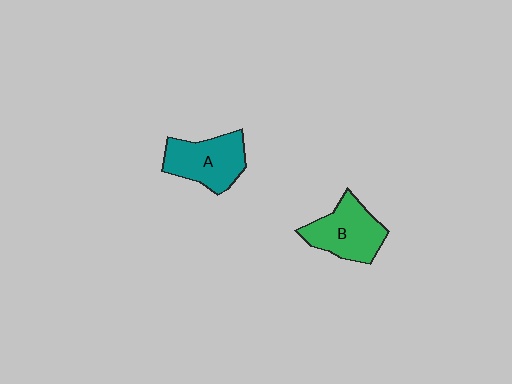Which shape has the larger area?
Shape B (green).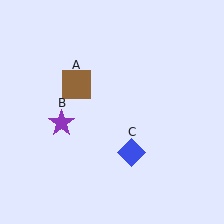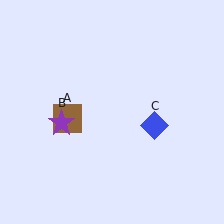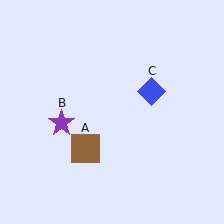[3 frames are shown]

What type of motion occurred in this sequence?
The brown square (object A), blue diamond (object C) rotated counterclockwise around the center of the scene.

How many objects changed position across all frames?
2 objects changed position: brown square (object A), blue diamond (object C).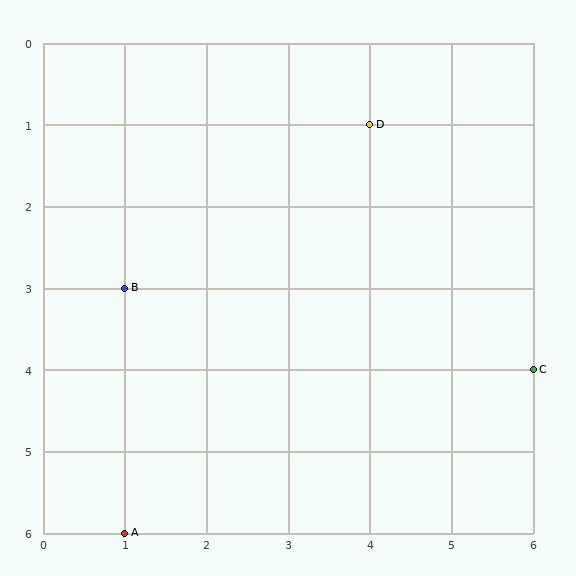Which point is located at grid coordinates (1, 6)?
Point A is at (1, 6).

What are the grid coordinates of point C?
Point C is at grid coordinates (6, 4).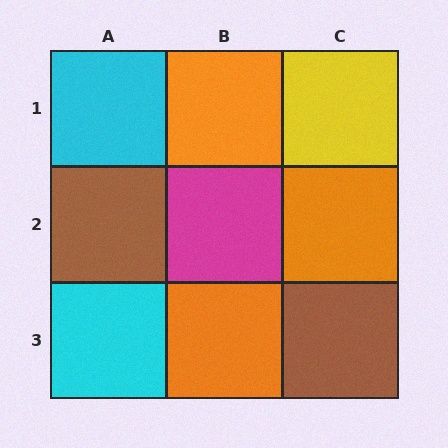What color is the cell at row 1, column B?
Orange.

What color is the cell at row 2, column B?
Magenta.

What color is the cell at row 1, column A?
Cyan.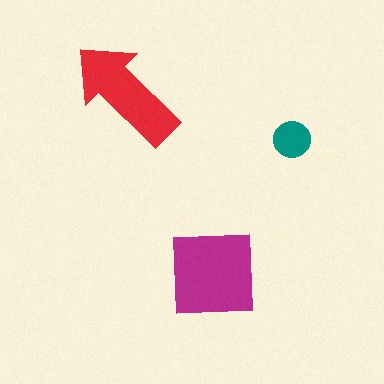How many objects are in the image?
There are 3 objects in the image.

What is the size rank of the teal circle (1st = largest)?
3rd.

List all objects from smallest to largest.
The teal circle, the red arrow, the magenta square.